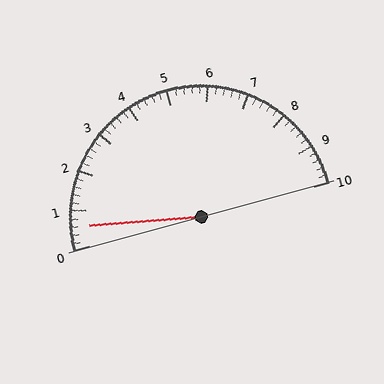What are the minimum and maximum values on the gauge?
The gauge ranges from 0 to 10.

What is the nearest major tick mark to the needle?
The nearest major tick mark is 1.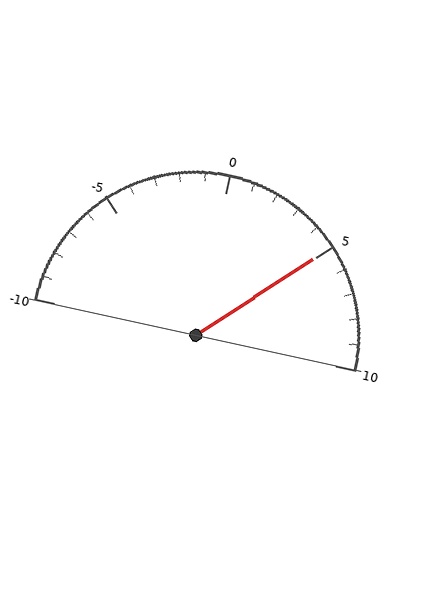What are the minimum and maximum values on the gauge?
The gauge ranges from -10 to 10.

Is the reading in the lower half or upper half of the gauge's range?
The reading is in the upper half of the range (-10 to 10).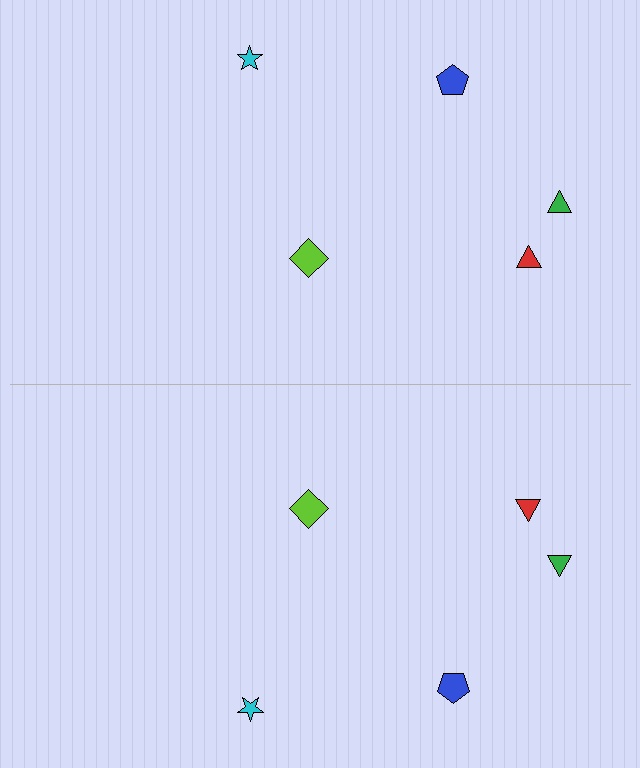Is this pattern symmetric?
Yes, this pattern has bilateral (reflection) symmetry.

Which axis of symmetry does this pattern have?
The pattern has a horizontal axis of symmetry running through the center of the image.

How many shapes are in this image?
There are 10 shapes in this image.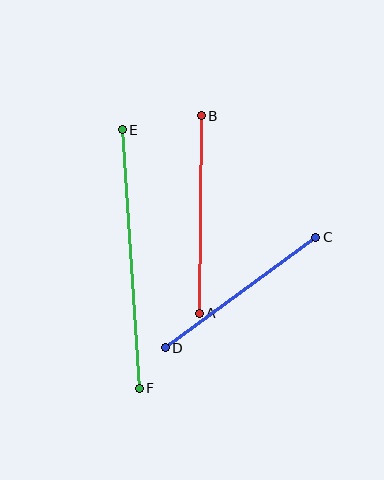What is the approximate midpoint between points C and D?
The midpoint is at approximately (241, 292) pixels.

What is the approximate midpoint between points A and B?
The midpoint is at approximately (200, 215) pixels.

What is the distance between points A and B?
The distance is approximately 198 pixels.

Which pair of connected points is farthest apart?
Points E and F are farthest apart.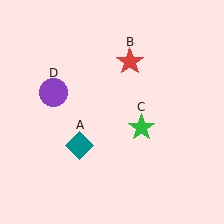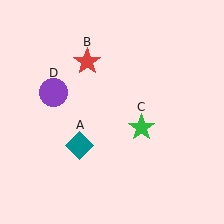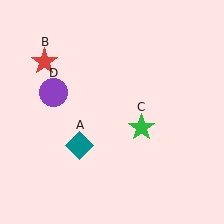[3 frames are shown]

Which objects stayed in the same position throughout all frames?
Teal diamond (object A) and green star (object C) and purple circle (object D) remained stationary.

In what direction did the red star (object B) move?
The red star (object B) moved left.